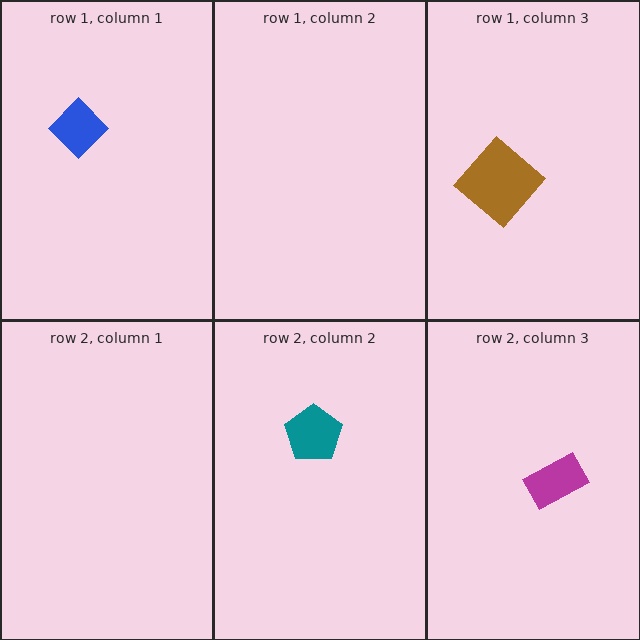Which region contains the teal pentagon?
The row 2, column 2 region.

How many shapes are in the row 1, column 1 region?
1.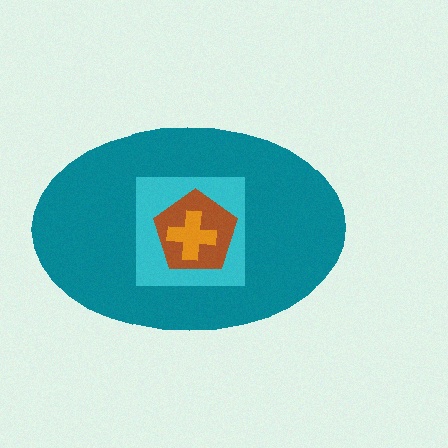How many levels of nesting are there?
4.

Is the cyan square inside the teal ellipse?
Yes.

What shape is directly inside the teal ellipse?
The cyan square.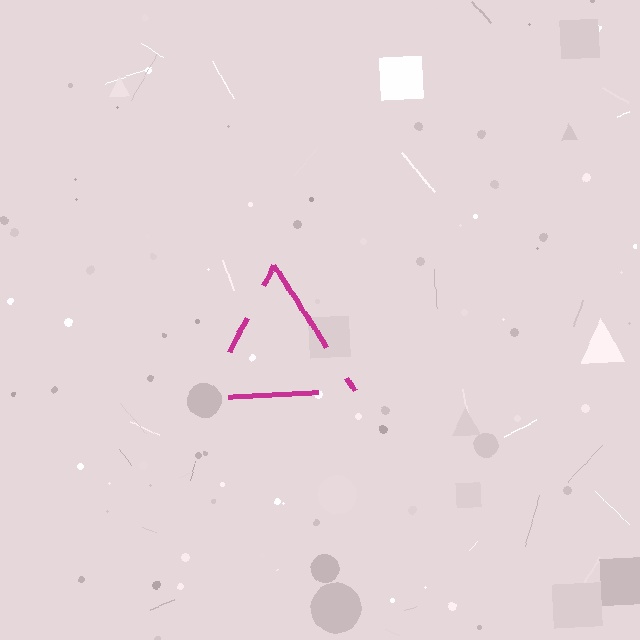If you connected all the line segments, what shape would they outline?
They would outline a triangle.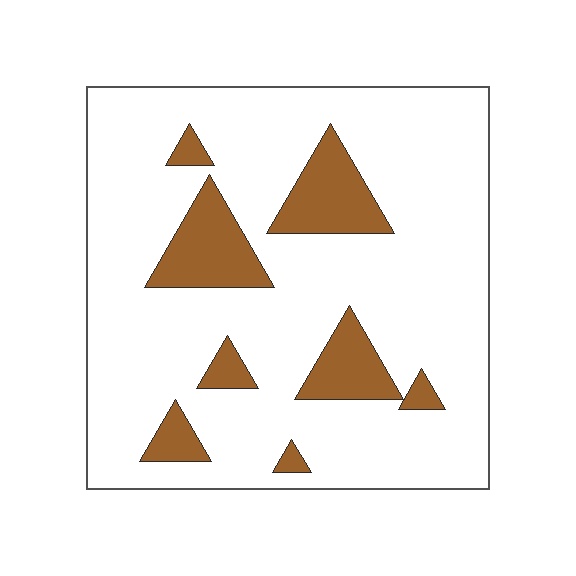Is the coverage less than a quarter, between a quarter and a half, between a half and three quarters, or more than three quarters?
Less than a quarter.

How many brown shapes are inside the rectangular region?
8.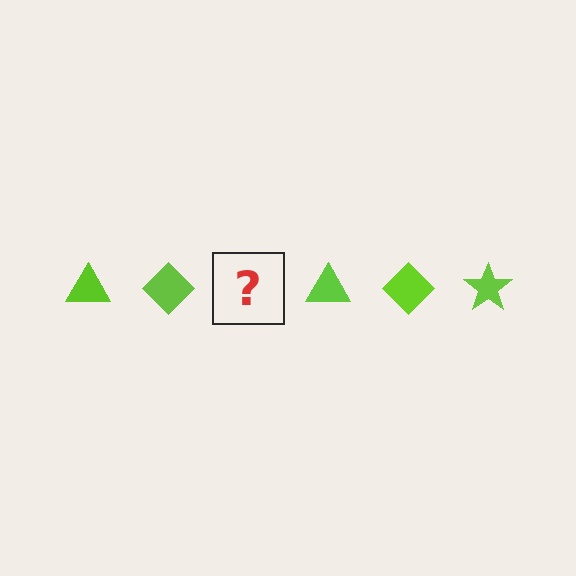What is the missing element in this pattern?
The missing element is a lime star.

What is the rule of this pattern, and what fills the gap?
The rule is that the pattern cycles through triangle, diamond, star shapes in lime. The gap should be filled with a lime star.